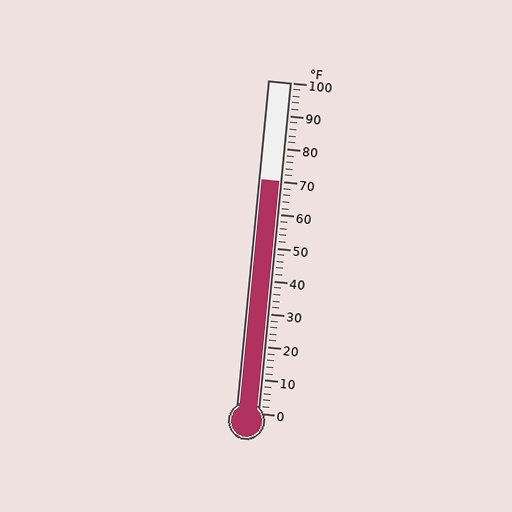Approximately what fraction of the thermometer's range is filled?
The thermometer is filled to approximately 70% of its range.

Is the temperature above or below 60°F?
The temperature is above 60°F.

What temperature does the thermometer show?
The thermometer shows approximately 70°F.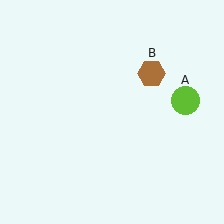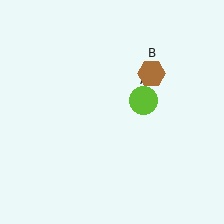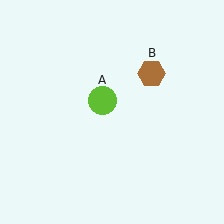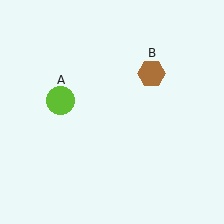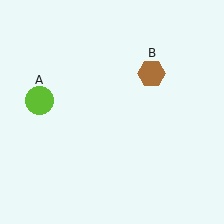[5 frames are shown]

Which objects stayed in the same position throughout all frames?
Brown hexagon (object B) remained stationary.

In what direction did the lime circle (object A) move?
The lime circle (object A) moved left.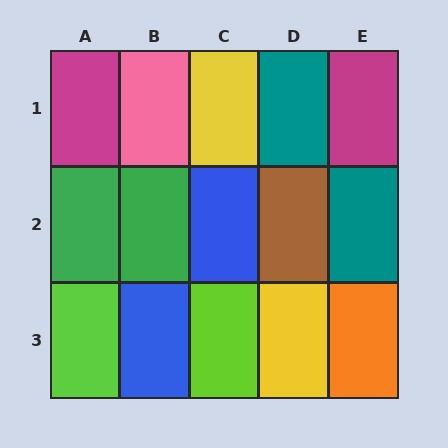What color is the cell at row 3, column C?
Lime.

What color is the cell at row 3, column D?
Yellow.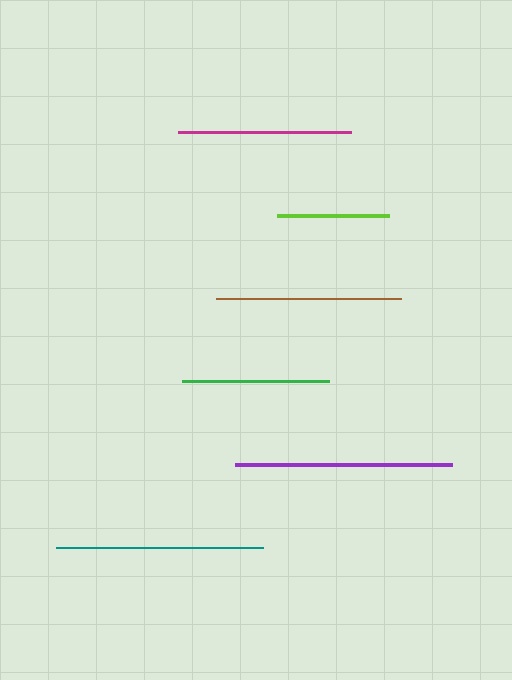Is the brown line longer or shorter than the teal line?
The teal line is longer than the brown line.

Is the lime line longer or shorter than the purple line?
The purple line is longer than the lime line.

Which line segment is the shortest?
The lime line is the shortest at approximately 112 pixels.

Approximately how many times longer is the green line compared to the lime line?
The green line is approximately 1.3 times the length of the lime line.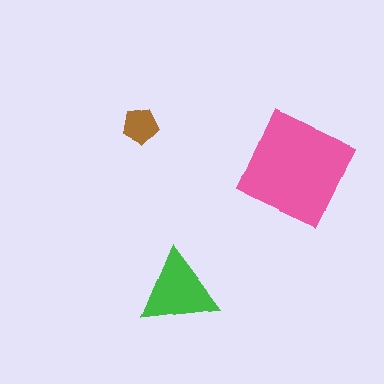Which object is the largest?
The pink square.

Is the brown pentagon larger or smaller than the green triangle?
Smaller.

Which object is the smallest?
The brown pentagon.